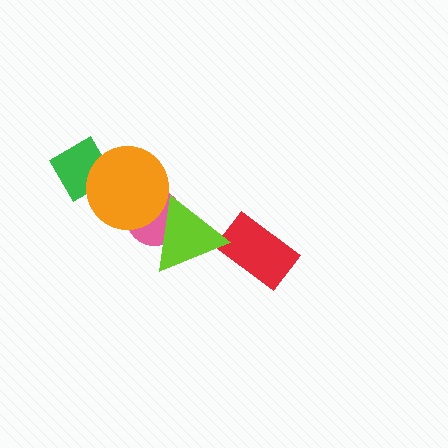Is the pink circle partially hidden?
Yes, it is partially covered by another shape.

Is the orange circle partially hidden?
No, no other shape covers it.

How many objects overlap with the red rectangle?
1 object overlaps with the red rectangle.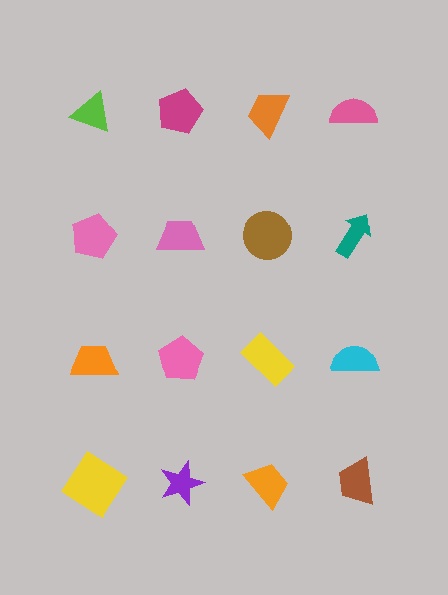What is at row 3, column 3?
A yellow rectangle.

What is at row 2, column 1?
A pink pentagon.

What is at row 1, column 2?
A magenta pentagon.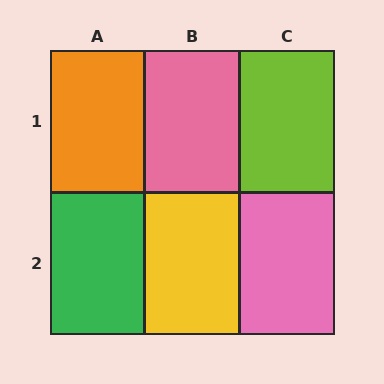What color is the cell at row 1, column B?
Pink.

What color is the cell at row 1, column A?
Orange.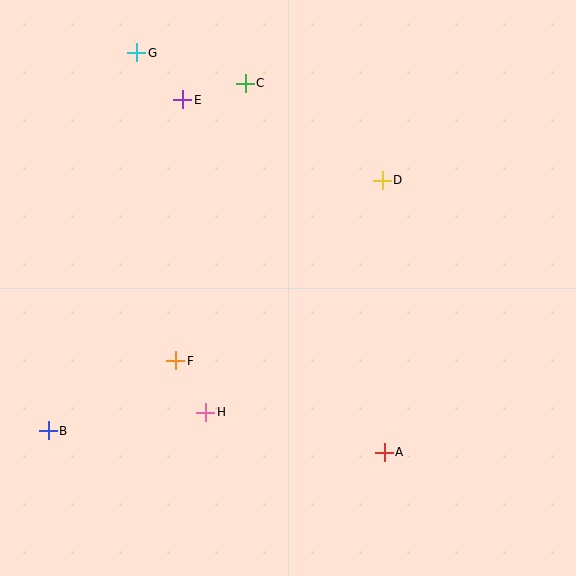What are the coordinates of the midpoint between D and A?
The midpoint between D and A is at (383, 316).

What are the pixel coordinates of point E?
Point E is at (183, 100).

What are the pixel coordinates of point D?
Point D is at (382, 180).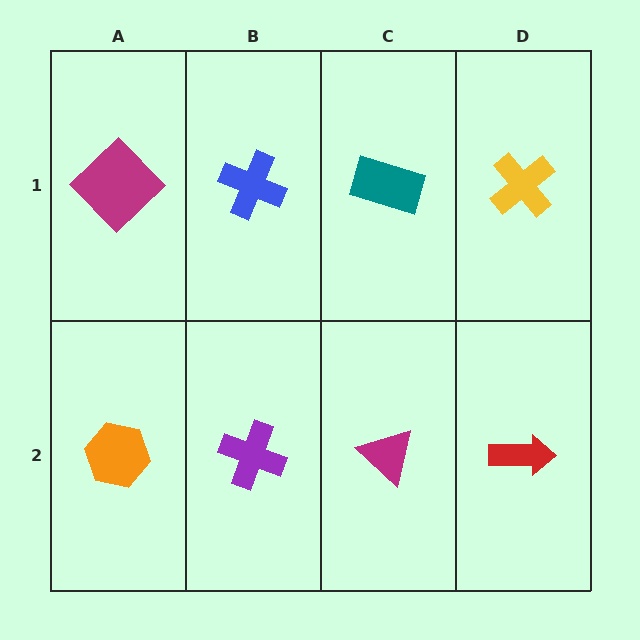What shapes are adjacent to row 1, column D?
A red arrow (row 2, column D), a teal rectangle (row 1, column C).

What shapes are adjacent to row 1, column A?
An orange hexagon (row 2, column A), a blue cross (row 1, column B).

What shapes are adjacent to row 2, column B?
A blue cross (row 1, column B), an orange hexagon (row 2, column A), a magenta triangle (row 2, column C).